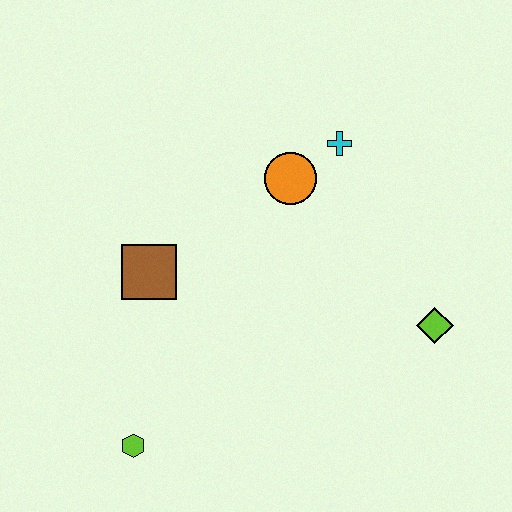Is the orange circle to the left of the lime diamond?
Yes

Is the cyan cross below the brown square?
No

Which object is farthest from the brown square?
The lime diamond is farthest from the brown square.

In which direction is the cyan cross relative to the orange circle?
The cyan cross is to the right of the orange circle.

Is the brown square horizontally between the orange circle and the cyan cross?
No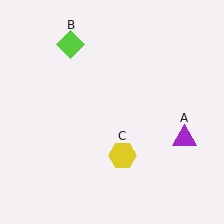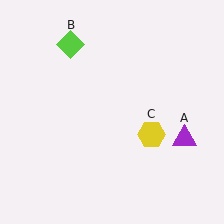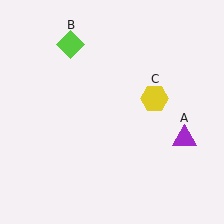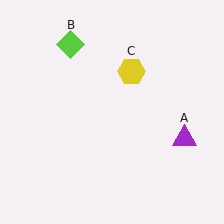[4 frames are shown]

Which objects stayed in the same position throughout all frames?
Purple triangle (object A) and lime diamond (object B) remained stationary.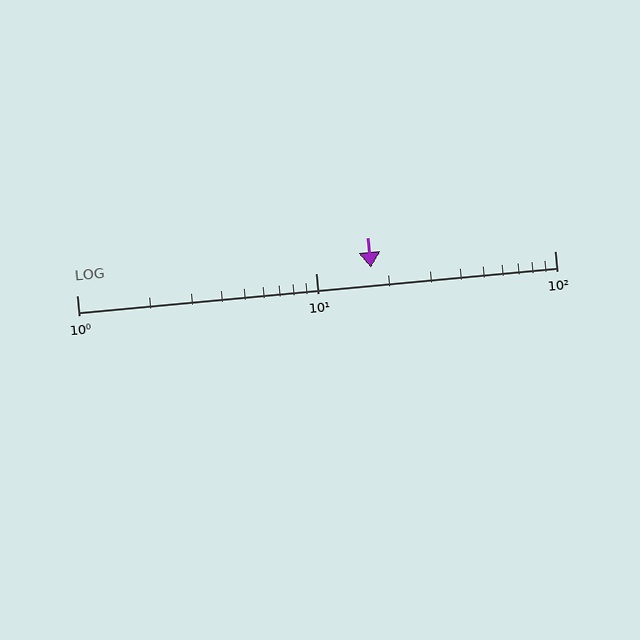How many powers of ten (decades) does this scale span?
The scale spans 2 decades, from 1 to 100.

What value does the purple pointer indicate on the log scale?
The pointer indicates approximately 17.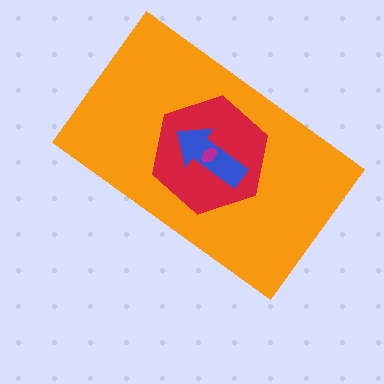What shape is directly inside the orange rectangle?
The red hexagon.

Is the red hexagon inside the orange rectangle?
Yes.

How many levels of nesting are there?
4.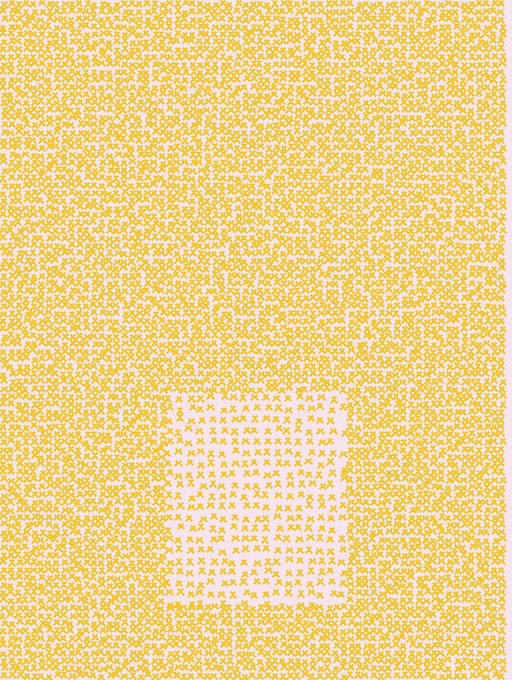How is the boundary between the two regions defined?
The boundary is defined by a change in element density (approximately 2.1x ratio). All elements are the same color, size, and shape.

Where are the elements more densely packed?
The elements are more densely packed outside the rectangle boundary.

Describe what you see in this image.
The image contains small yellow elements arranged at two different densities. A rectangle-shaped region is visible where the elements are less densely packed than the surrounding area.